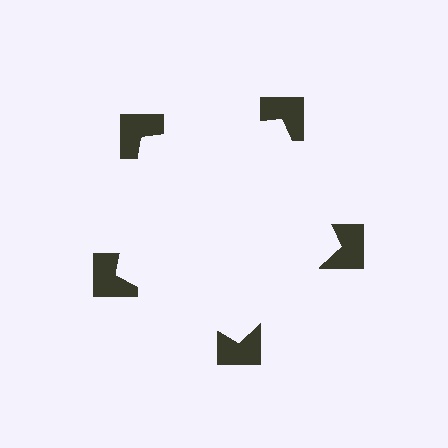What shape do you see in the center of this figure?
An illusory pentagon — its edges are inferred from the aligned wedge cuts in the notched squares, not physically drawn.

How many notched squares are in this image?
There are 5 — one at each vertex of the illusory pentagon.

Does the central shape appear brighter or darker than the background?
It typically appears slightly brighter than the background, even though no actual brightness change is drawn.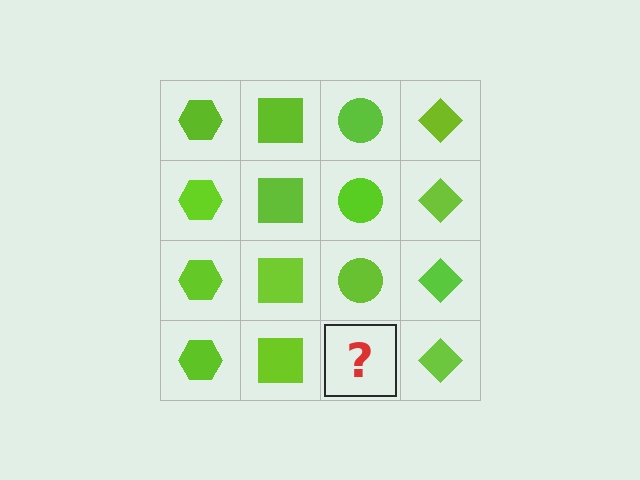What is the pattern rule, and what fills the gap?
The rule is that each column has a consistent shape. The gap should be filled with a lime circle.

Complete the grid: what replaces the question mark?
The question mark should be replaced with a lime circle.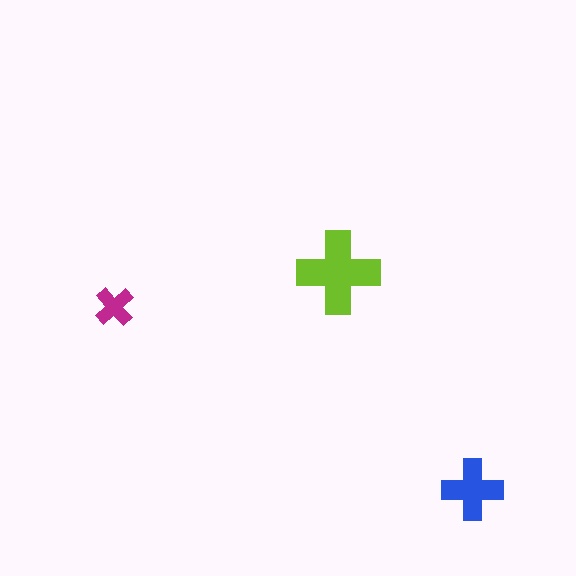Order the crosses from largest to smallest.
the lime one, the blue one, the magenta one.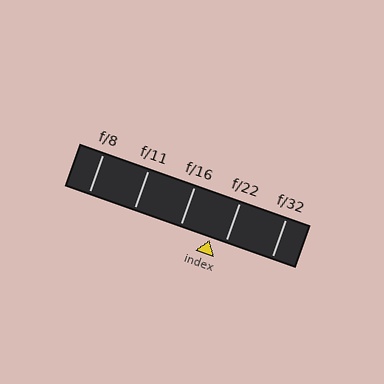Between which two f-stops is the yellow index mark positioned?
The index mark is between f/16 and f/22.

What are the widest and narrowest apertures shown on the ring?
The widest aperture shown is f/8 and the narrowest is f/32.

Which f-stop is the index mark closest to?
The index mark is closest to f/22.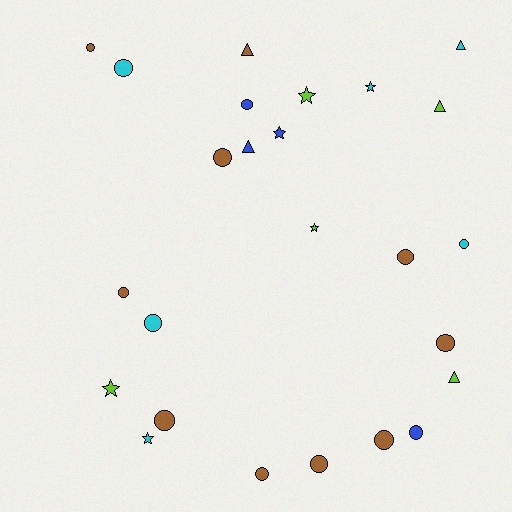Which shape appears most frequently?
Circle, with 14 objects.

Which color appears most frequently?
Brown, with 10 objects.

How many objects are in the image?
There are 25 objects.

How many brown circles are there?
There are 9 brown circles.